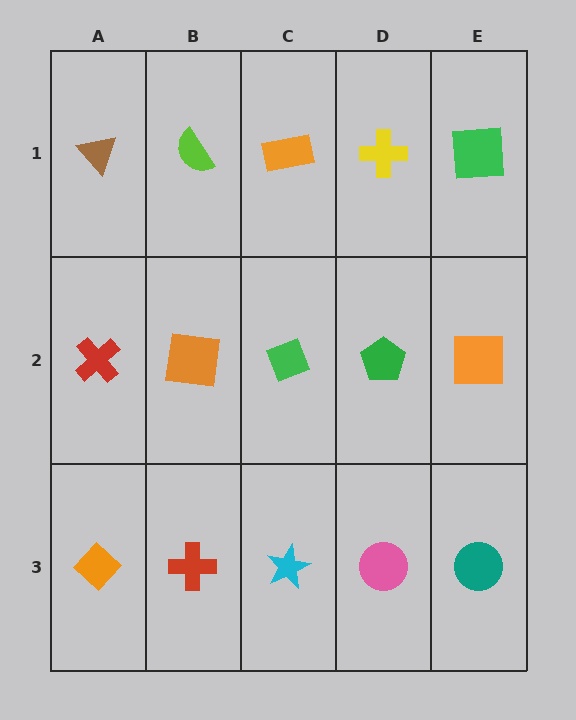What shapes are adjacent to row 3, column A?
A red cross (row 2, column A), a red cross (row 3, column B).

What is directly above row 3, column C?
A green diamond.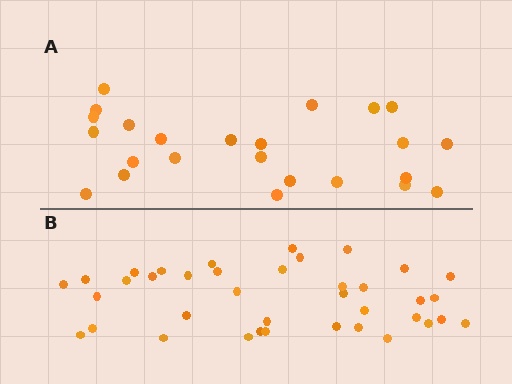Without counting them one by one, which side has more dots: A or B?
Region B (the bottom region) has more dots.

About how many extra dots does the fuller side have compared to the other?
Region B has approximately 15 more dots than region A.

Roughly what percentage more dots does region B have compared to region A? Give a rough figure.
About 60% more.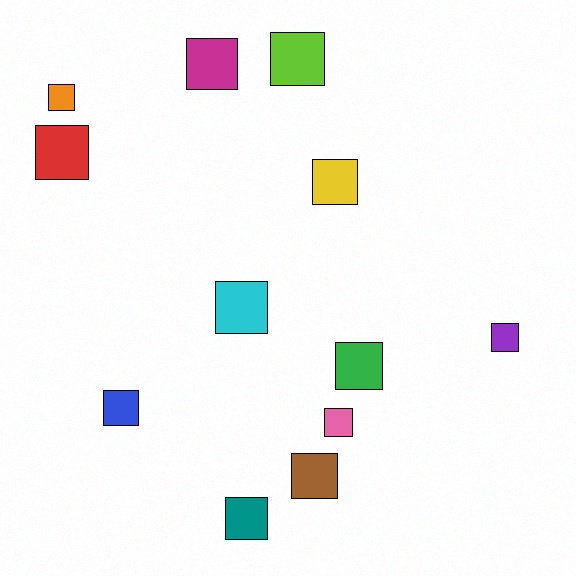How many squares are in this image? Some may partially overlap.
There are 12 squares.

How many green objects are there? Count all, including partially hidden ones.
There is 1 green object.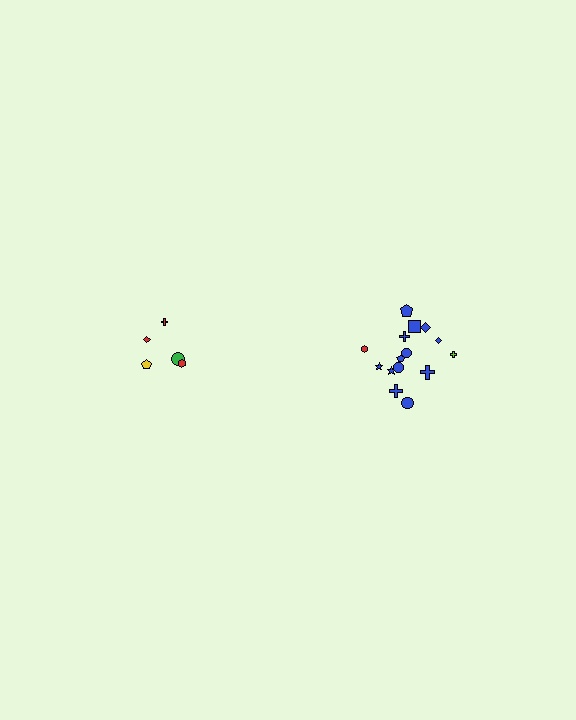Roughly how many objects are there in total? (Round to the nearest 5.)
Roughly 20 objects in total.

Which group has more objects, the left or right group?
The right group.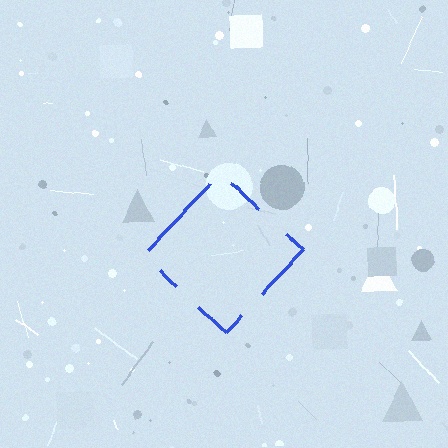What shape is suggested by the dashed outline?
The dashed outline suggests a diamond.